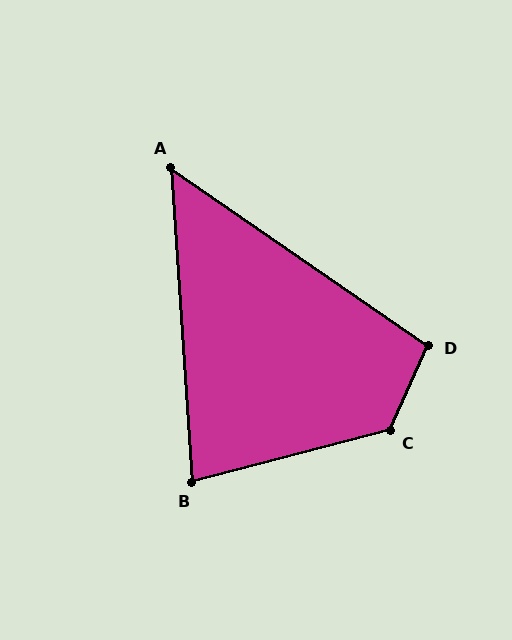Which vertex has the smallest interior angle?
A, at approximately 52 degrees.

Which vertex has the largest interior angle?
C, at approximately 128 degrees.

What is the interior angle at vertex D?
Approximately 101 degrees (obtuse).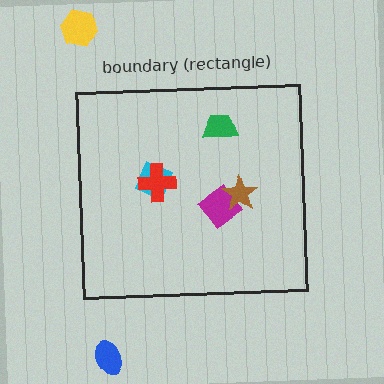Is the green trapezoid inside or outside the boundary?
Inside.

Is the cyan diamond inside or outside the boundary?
Inside.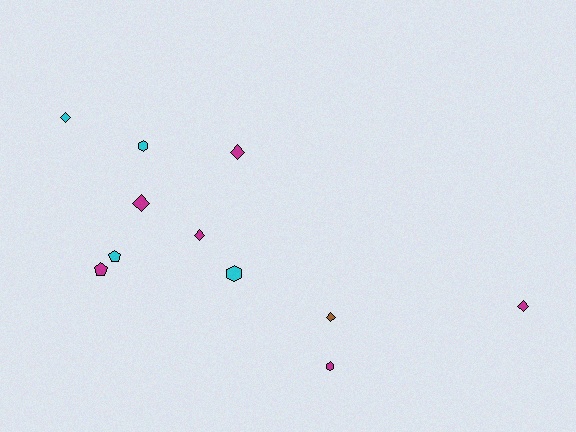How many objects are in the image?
There are 11 objects.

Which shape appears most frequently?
Diamond, with 6 objects.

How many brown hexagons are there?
There are no brown hexagons.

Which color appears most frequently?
Magenta, with 6 objects.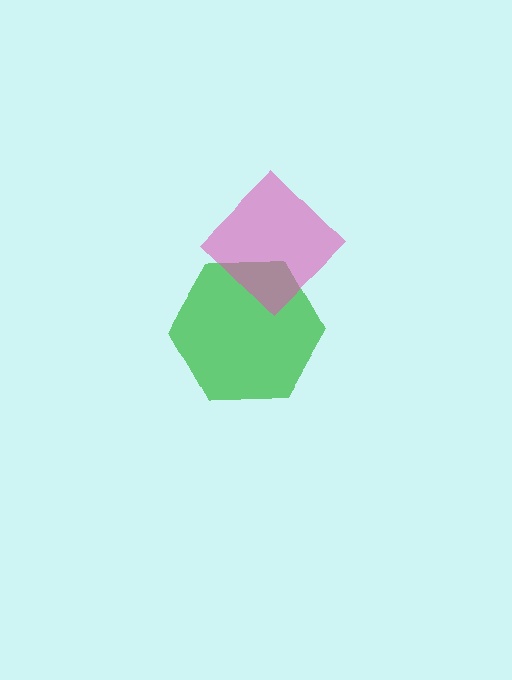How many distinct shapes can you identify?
There are 2 distinct shapes: a green hexagon, a pink diamond.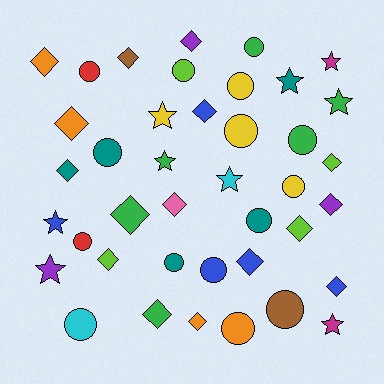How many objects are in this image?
There are 40 objects.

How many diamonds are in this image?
There are 16 diamonds.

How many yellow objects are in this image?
There are 4 yellow objects.